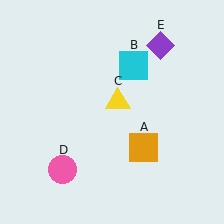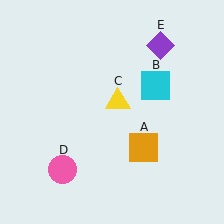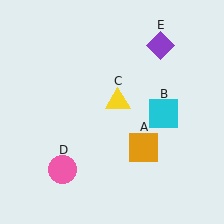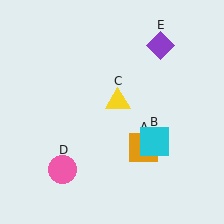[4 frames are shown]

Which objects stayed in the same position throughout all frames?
Orange square (object A) and yellow triangle (object C) and pink circle (object D) and purple diamond (object E) remained stationary.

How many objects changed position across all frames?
1 object changed position: cyan square (object B).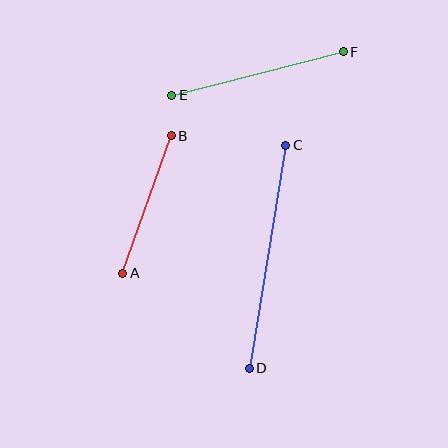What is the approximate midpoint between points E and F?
The midpoint is at approximately (257, 74) pixels.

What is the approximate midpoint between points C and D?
The midpoint is at approximately (267, 257) pixels.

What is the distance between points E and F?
The distance is approximately 177 pixels.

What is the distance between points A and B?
The distance is approximately 146 pixels.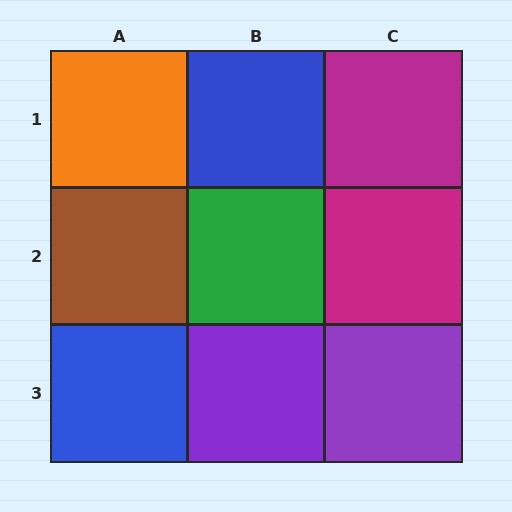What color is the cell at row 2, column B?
Green.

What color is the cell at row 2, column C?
Magenta.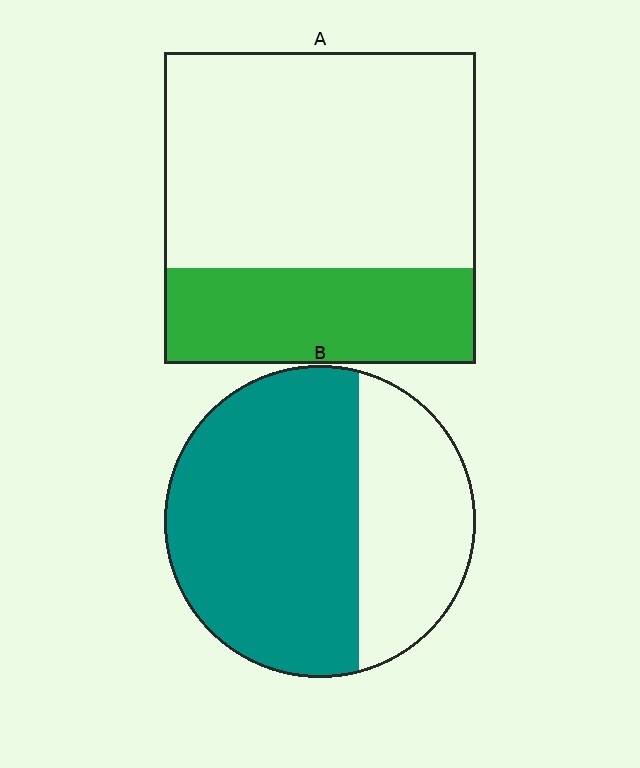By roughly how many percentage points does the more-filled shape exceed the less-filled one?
By roughly 35 percentage points (B over A).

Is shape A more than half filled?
No.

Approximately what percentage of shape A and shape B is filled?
A is approximately 30% and B is approximately 65%.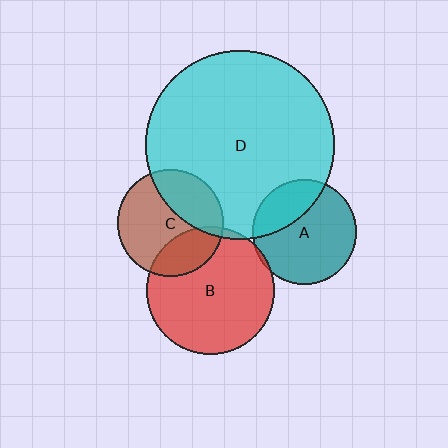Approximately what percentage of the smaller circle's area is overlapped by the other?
Approximately 30%.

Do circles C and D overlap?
Yes.